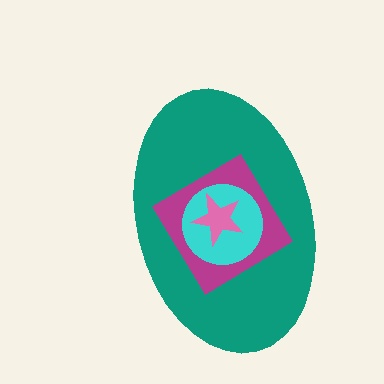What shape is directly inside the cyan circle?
The pink star.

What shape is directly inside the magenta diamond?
The cyan circle.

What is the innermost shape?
The pink star.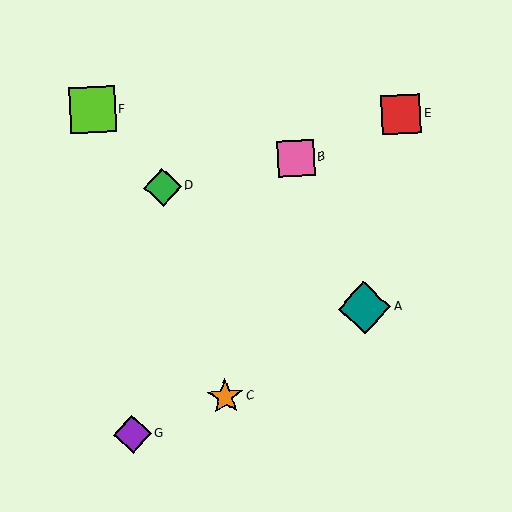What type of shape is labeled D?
Shape D is a green diamond.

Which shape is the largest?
The teal diamond (labeled A) is the largest.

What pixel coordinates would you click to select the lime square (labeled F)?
Click at (93, 110) to select the lime square F.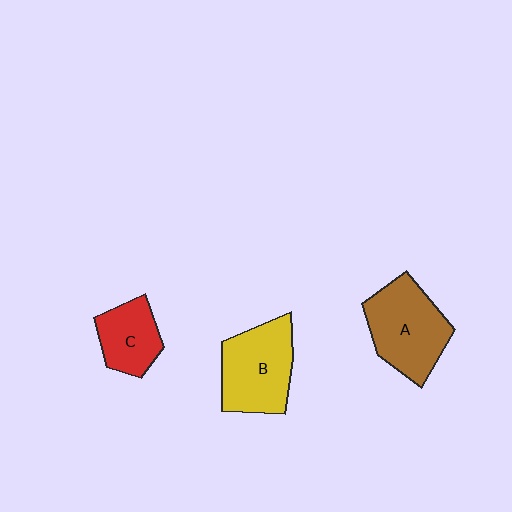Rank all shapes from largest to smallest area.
From largest to smallest: A (brown), B (yellow), C (red).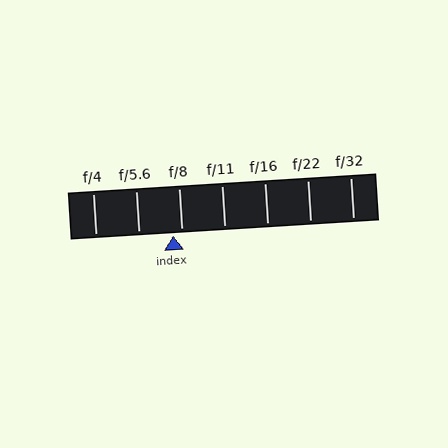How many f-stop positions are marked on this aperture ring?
There are 7 f-stop positions marked.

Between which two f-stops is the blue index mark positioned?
The index mark is between f/5.6 and f/8.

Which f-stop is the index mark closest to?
The index mark is closest to f/8.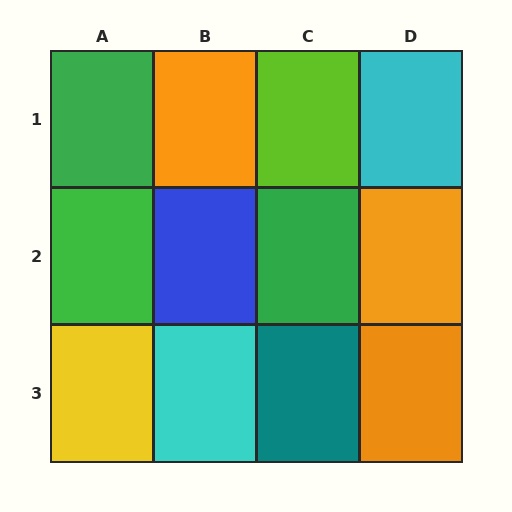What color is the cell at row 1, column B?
Orange.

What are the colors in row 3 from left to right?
Yellow, cyan, teal, orange.